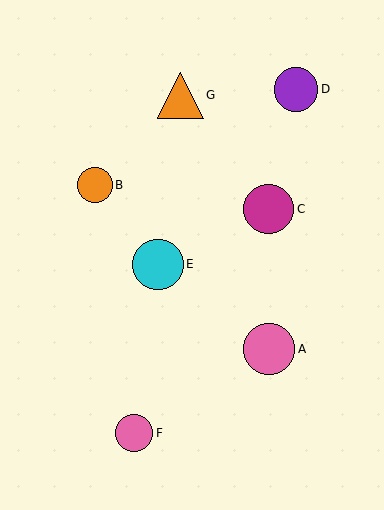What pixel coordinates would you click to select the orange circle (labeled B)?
Click at (95, 185) to select the orange circle B.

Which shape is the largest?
The pink circle (labeled A) is the largest.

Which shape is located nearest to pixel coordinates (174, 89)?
The orange triangle (labeled G) at (180, 95) is nearest to that location.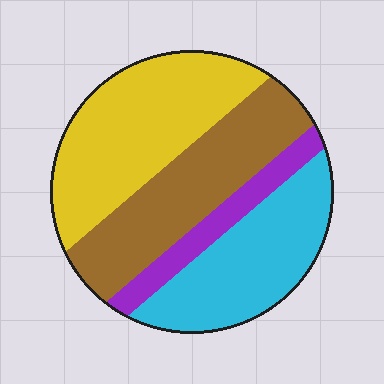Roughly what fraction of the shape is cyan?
Cyan covers 27% of the shape.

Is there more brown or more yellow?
Yellow.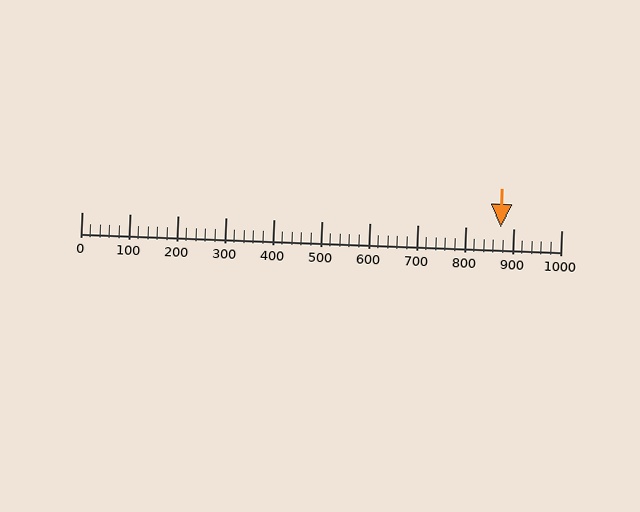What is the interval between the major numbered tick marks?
The major tick marks are spaced 100 units apart.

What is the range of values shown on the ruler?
The ruler shows values from 0 to 1000.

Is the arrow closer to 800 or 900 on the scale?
The arrow is closer to 900.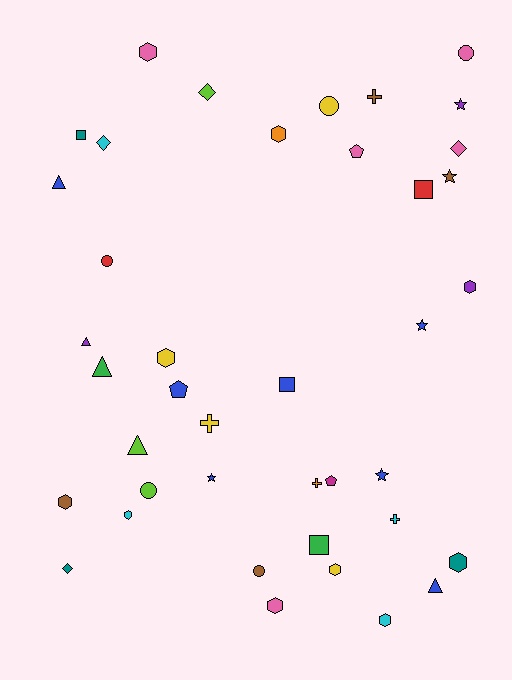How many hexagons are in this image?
There are 10 hexagons.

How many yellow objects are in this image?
There are 4 yellow objects.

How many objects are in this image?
There are 40 objects.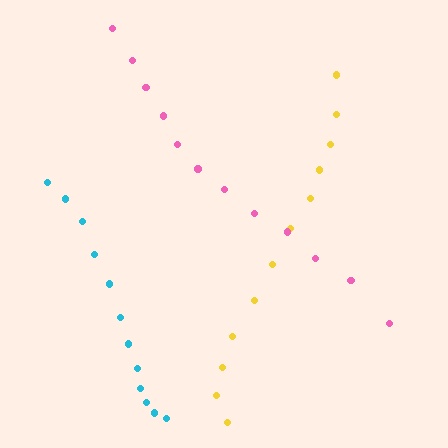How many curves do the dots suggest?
There are 3 distinct paths.